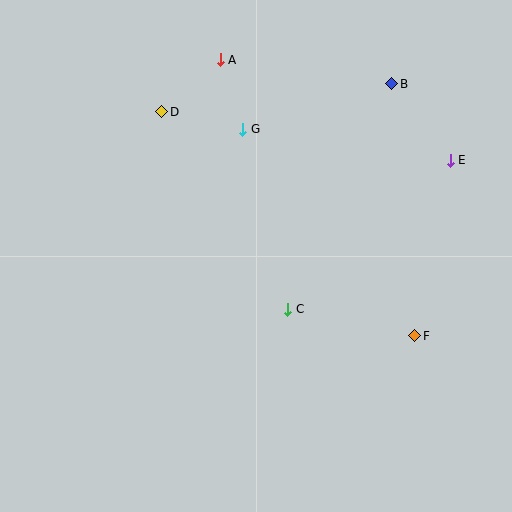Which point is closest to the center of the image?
Point C at (288, 309) is closest to the center.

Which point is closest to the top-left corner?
Point D is closest to the top-left corner.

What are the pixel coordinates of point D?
Point D is at (162, 112).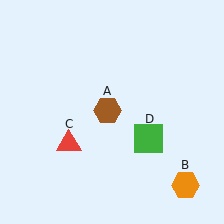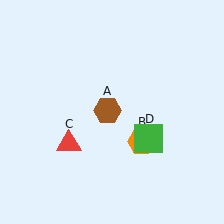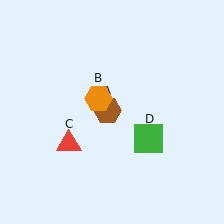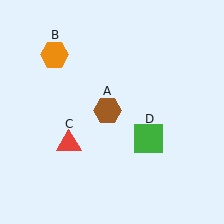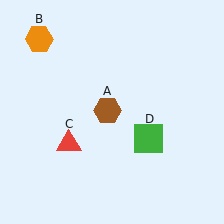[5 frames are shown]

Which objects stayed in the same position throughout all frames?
Brown hexagon (object A) and red triangle (object C) and green square (object D) remained stationary.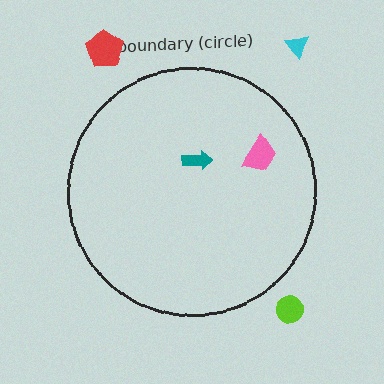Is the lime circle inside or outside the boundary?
Outside.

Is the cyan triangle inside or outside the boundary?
Outside.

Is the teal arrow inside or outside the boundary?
Inside.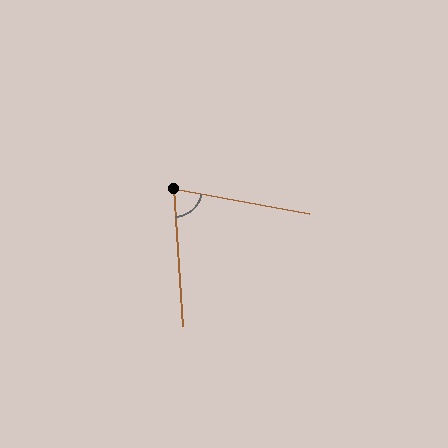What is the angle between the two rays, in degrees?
Approximately 76 degrees.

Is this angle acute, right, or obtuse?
It is acute.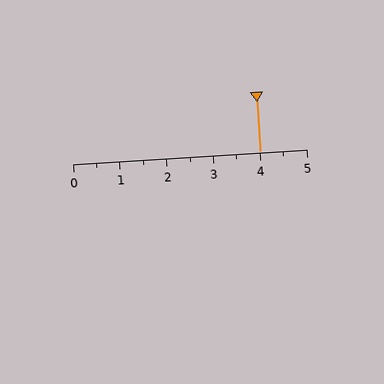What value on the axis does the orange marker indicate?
The marker indicates approximately 4.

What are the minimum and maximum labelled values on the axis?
The axis runs from 0 to 5.